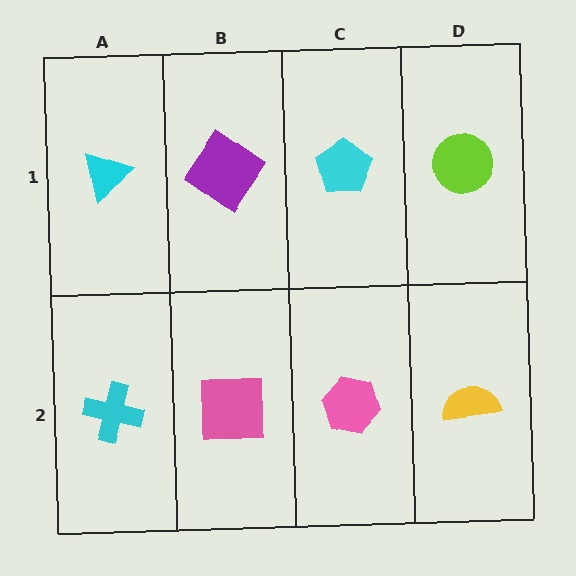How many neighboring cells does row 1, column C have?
3.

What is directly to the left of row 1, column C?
A purple diamond.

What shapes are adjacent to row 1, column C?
A pink hexagon (row 2, column C), a purple diamond (row 1, column B), a lime circle (row 1, column D).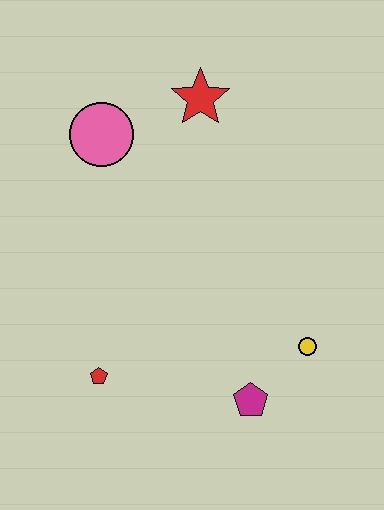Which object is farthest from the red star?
The magenta pentagon is farthest from the red star.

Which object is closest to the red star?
The pink circle is closest to the red star.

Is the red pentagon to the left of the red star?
Yes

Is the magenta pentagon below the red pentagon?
Yes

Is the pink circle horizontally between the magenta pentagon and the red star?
No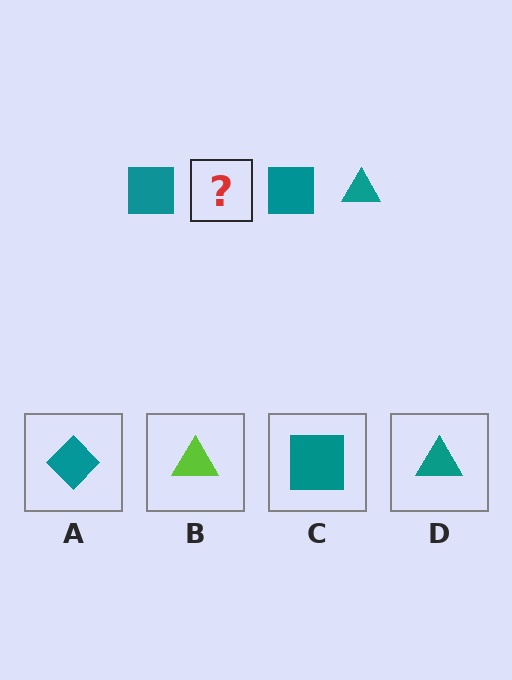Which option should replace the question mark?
Option D.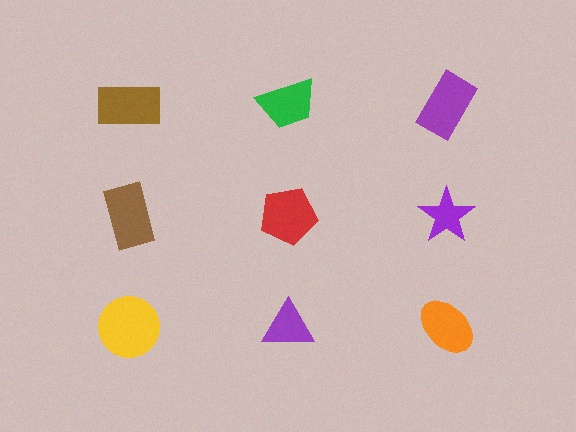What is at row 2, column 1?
A brown rectangle.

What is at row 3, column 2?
A purple triangle.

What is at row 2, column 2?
A red pentagon.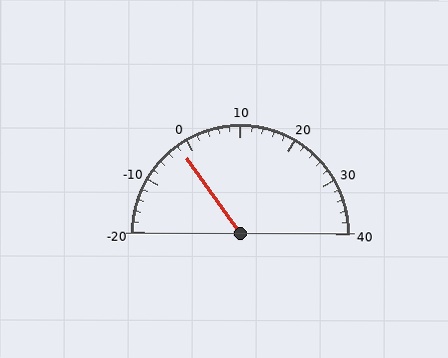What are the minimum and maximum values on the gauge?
The gauge ranges from -20 to 40.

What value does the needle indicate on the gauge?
The needle indicates approximately -2.